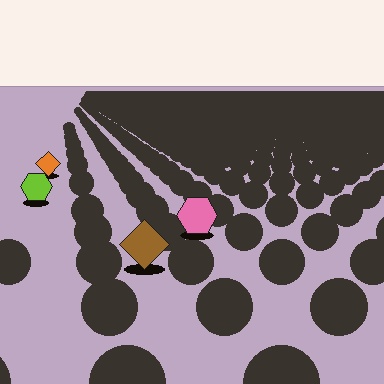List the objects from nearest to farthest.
From nearest to farthest: the brown diamond, the pink hexagon, the lime hexagon, the orange diamond.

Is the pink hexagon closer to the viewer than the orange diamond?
Yes. The pink hexagon is closer — you can tell from the texture gradient: the ground texture is coarser near it.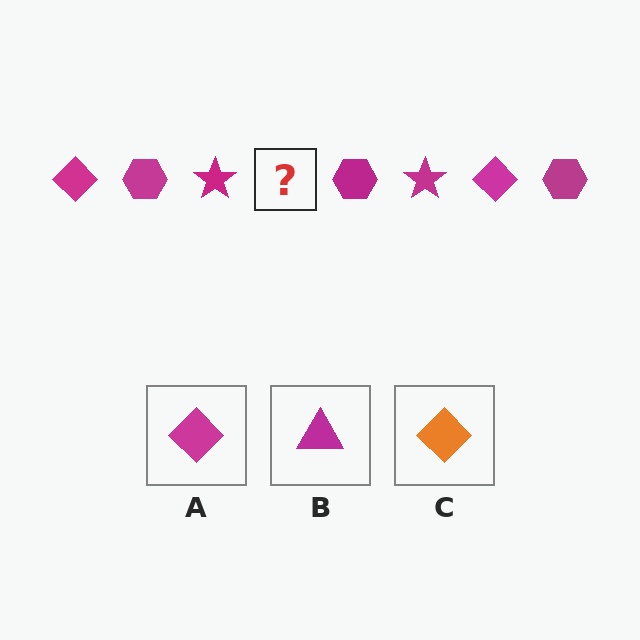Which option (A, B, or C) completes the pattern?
A.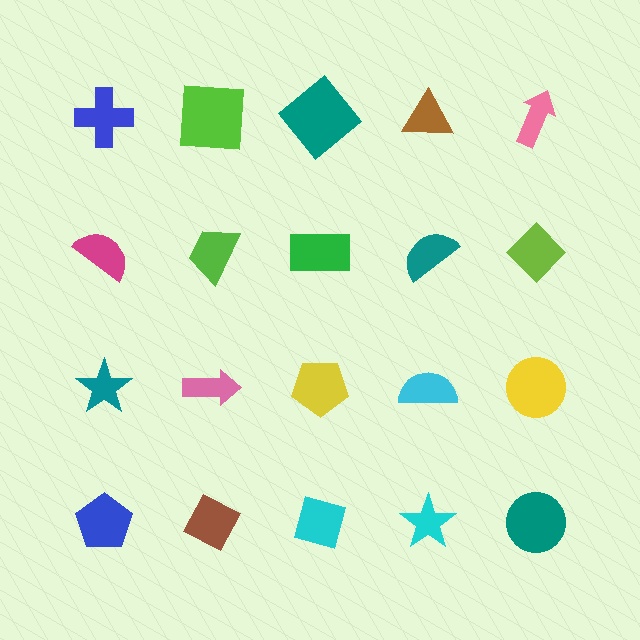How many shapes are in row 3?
5 shapes.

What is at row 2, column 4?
A teal semicircle.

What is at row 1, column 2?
A lime square.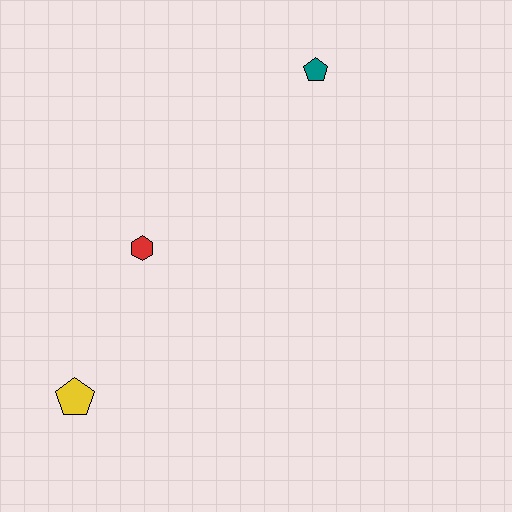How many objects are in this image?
There are 3 objects.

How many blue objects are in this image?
There are no blue objects.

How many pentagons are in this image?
There are 2 pentagons.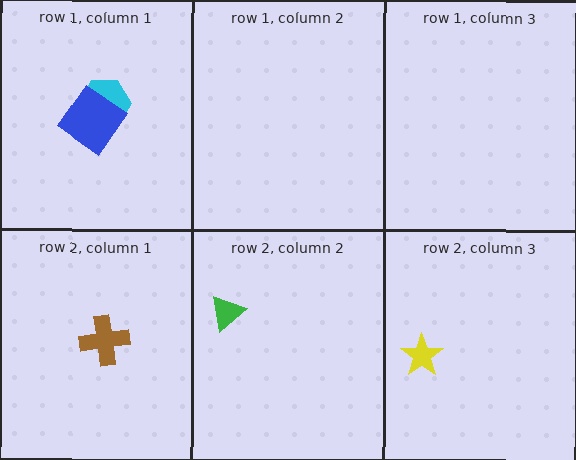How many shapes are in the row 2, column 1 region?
1.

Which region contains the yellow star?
The row 2, column 3 region.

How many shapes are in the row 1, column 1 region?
2.